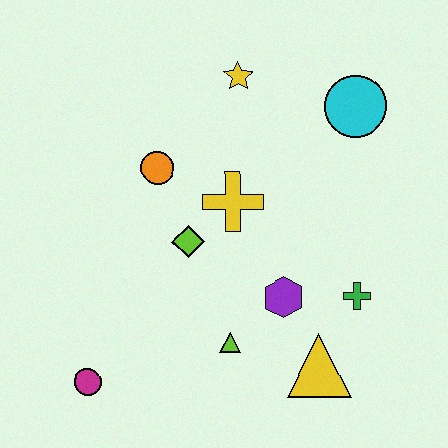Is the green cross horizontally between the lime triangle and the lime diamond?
No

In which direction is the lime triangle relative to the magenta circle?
The lime triangle is to the right of the magenta circle.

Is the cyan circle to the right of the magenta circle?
Yes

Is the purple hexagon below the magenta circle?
No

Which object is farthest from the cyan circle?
The magenta circle is farthest from the cyan circle.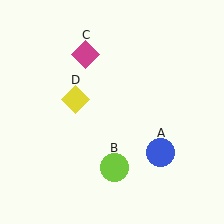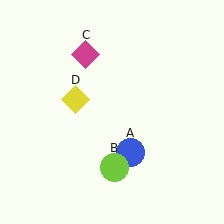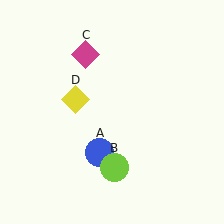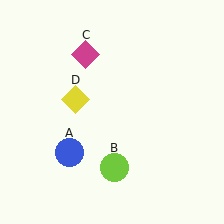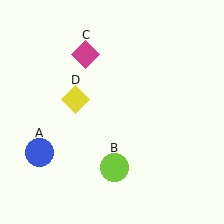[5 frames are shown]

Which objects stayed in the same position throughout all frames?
Lime circle (object B) and magenta diamond (object C) and yellow diamond (object D) remained stationary.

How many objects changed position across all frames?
1 object changed position: blue circle (object A).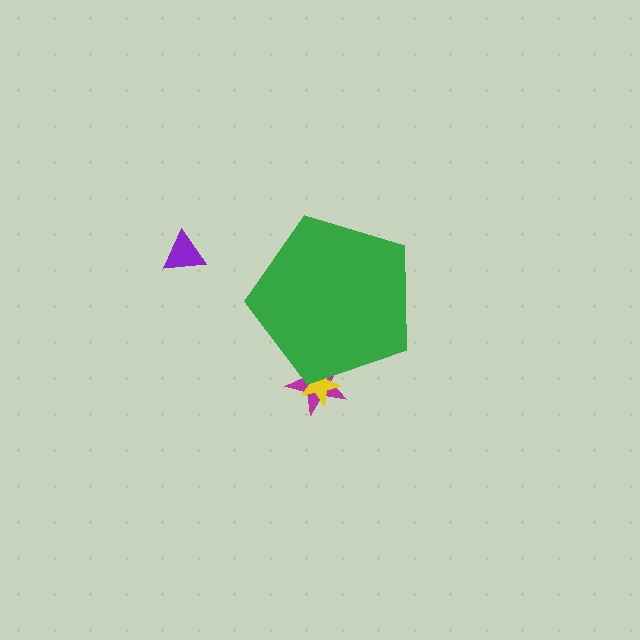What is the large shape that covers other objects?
A green pentagon.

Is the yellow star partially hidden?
Yes, the yellow star is partially hidden behind the green pentagon.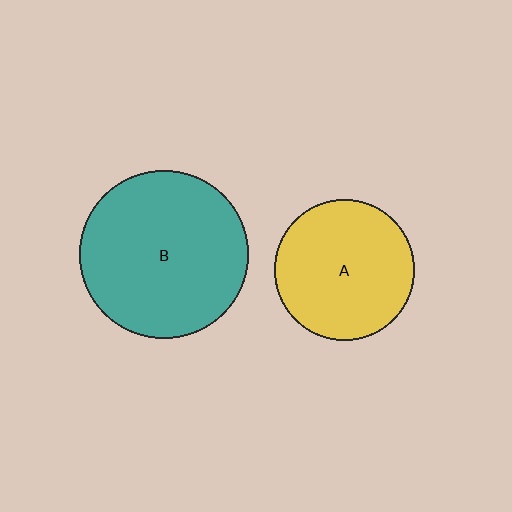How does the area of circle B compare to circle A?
Approximately 1.4 times.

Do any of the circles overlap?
No, none of the circles overlap.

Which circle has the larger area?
Circle B (teal).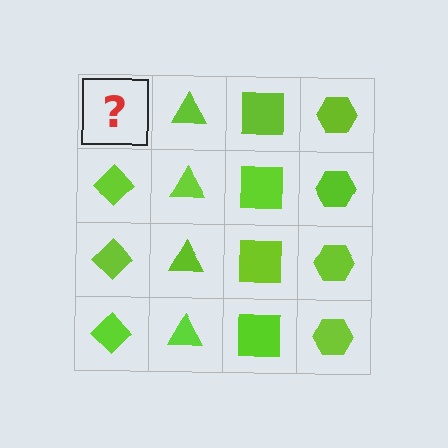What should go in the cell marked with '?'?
The missing cell should contain a lime diamond.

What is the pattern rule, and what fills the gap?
The rule is that each column has a consistent shape. The gap should be filled with a lime diamond.